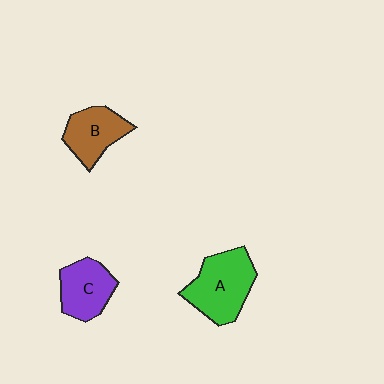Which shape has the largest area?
Shape A (green).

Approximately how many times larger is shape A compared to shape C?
Approximately 1.4 times.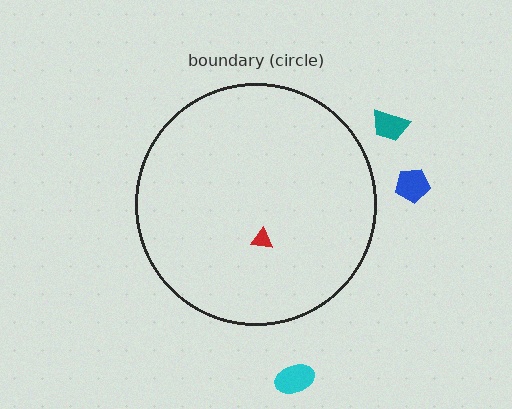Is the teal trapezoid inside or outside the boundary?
Outside.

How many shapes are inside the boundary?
1 inside, 3 outside.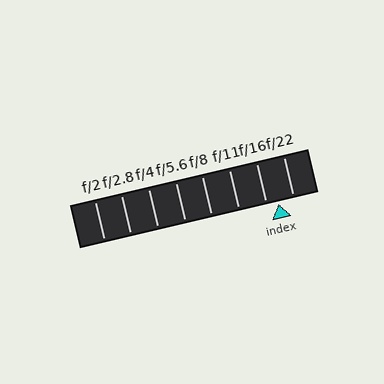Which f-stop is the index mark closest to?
The index mark is closest to f/16.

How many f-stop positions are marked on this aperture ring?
There are 8 f-stop positions marked.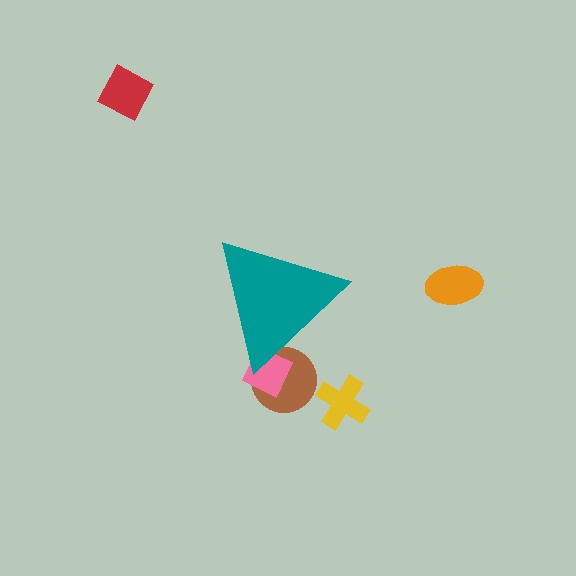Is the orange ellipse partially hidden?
No, the orange ellipse is fully visible.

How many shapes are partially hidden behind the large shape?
2 shapes are partially hidden.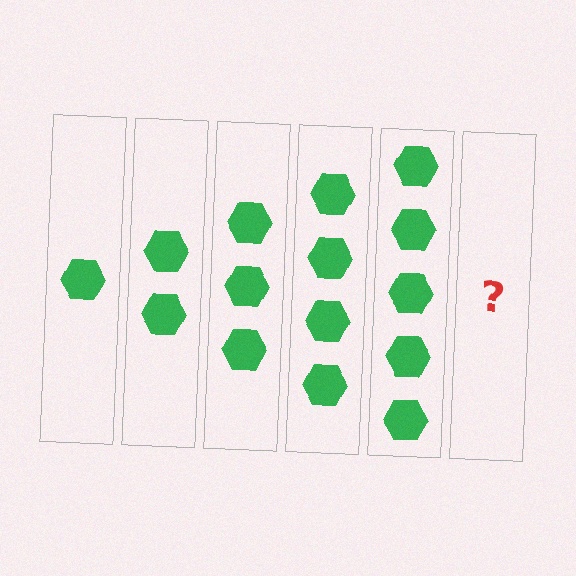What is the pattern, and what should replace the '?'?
The pattern is that each step adds one more hexagon. The '?' should be 6 hexagons.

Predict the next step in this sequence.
The next step is 6 hexagons.